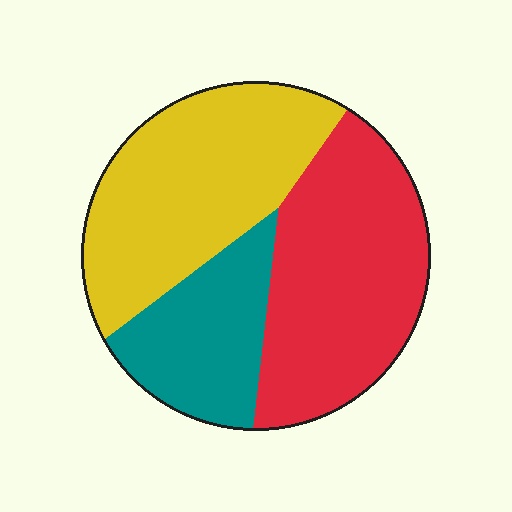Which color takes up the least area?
Teal, at roughly 20%.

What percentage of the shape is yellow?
Yellow covers about 40% of the shape.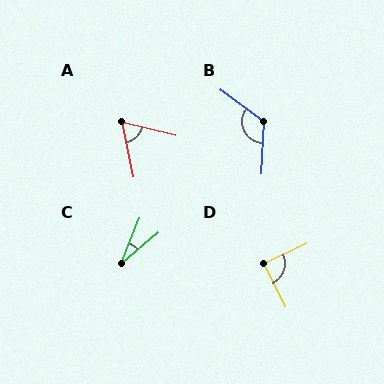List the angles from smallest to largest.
C (27°), A (65°), D (89°), B (124°).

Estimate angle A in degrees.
Approximately 65 degrees.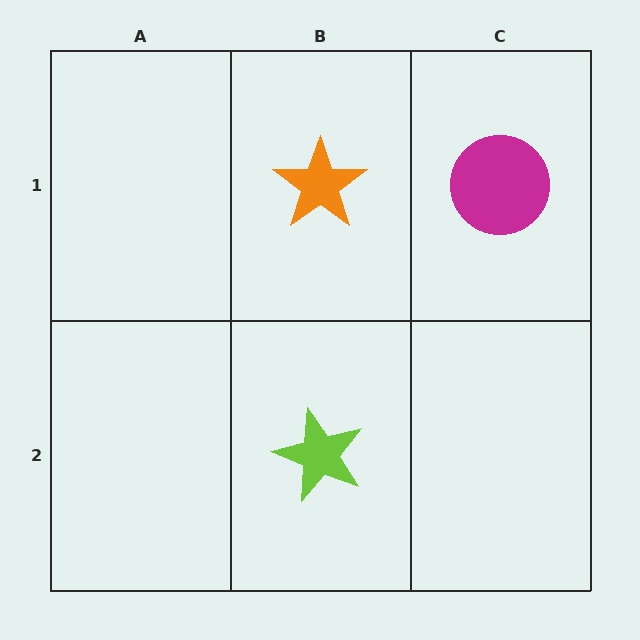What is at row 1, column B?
An orange star.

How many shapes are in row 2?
1 shape.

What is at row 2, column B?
A lime star.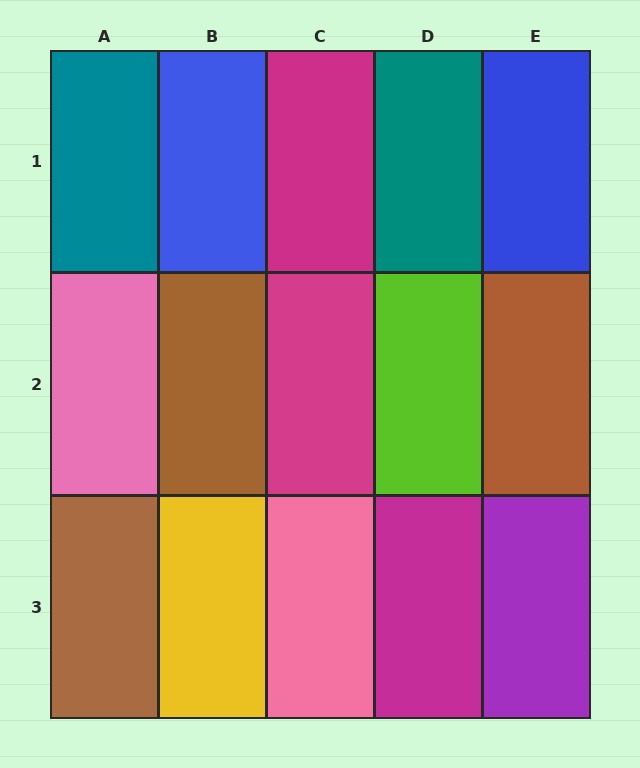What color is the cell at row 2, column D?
Lime.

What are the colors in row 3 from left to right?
Brown, yellow, pink, magenta, purple.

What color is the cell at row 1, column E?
Blue.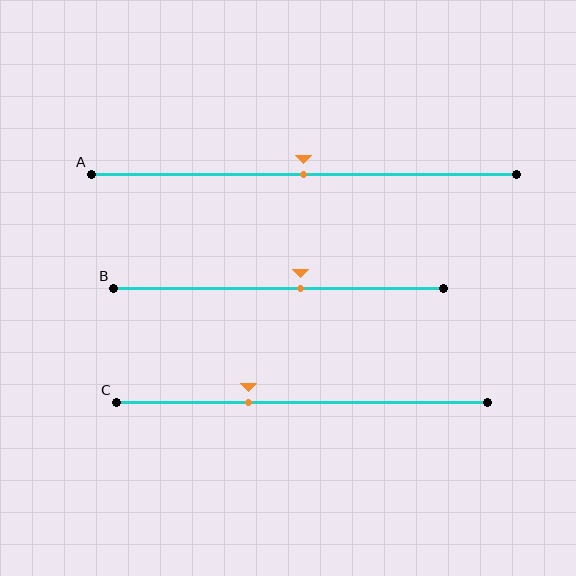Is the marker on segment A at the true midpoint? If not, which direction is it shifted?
Yes, the marker on segment A is at the true midpoint.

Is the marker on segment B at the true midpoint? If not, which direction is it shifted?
No, the marker on segment B is shifted to the right by about 7% of the segment length.